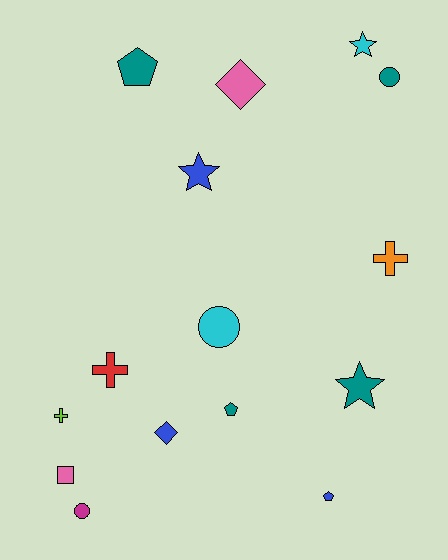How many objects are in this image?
There are 15 objects.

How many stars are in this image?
There are 3 stars.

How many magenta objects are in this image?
There is 1 magenta object.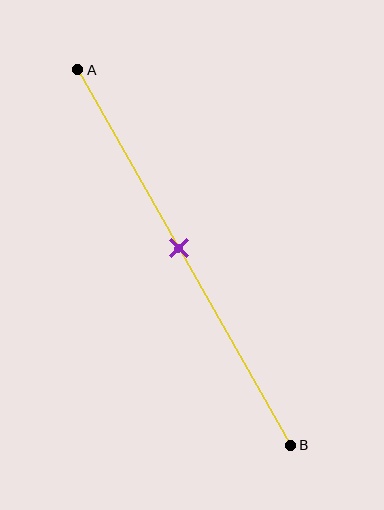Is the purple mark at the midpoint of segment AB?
Yes, the mark is approximately at the midpoint.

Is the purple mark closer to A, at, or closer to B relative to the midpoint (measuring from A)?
The purple mark is approximately at the midpoint of segment AB.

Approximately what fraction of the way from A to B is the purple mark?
The purple mark is approximately 50% of the way from A to B.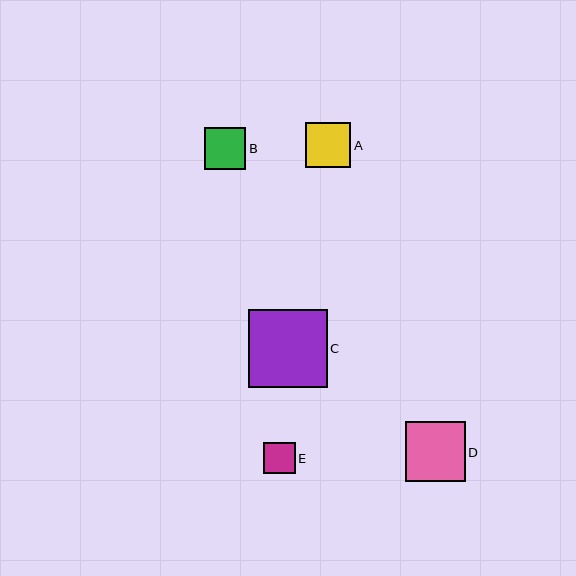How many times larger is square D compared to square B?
Square D is approximately 1.4 times the size of square B.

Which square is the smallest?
Square E is the smallest with a size of approximately 32 pixels.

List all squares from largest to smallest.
From largest to smallest: C, D, A, B, E.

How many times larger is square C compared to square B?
Square C is approximately 1.9 times the size of square B.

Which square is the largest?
Square C is the largest with a size of approximately 79 pixels.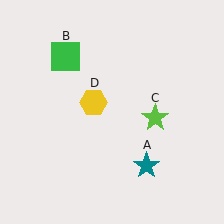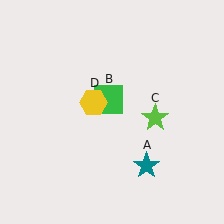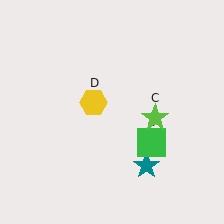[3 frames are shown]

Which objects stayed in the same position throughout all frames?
Teal star (object A) and lime star (object C) and yellow hexagon (object D) remained stationary.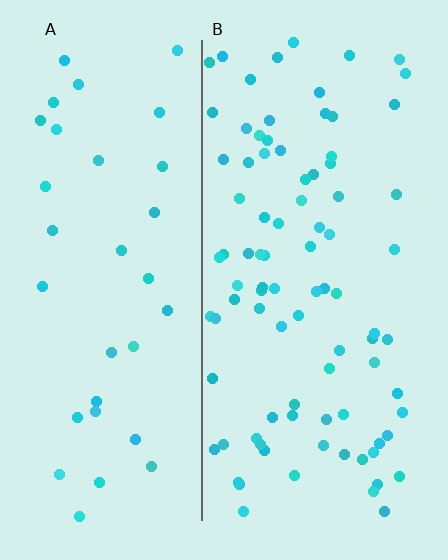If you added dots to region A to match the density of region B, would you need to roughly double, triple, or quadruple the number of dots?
Approximately triple.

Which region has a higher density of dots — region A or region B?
B (the right).